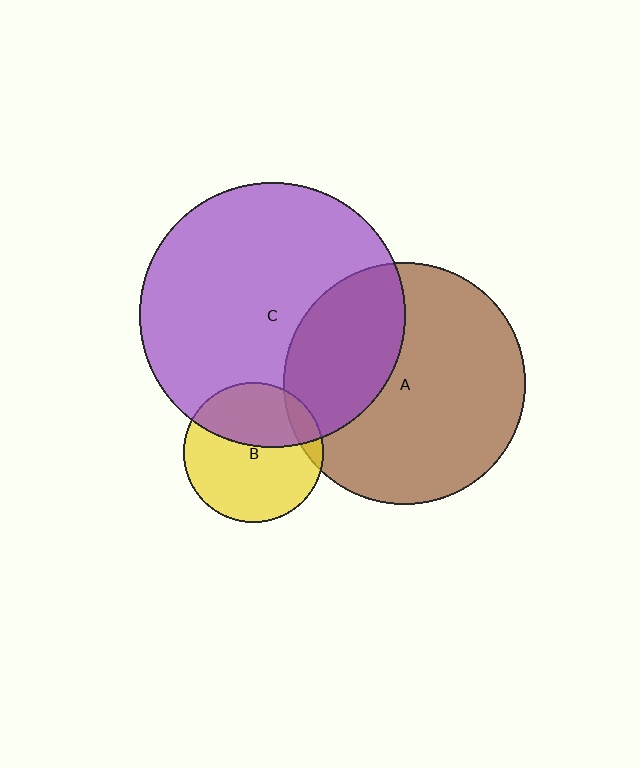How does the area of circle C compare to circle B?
Approximately 3.6 times.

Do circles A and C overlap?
Yes.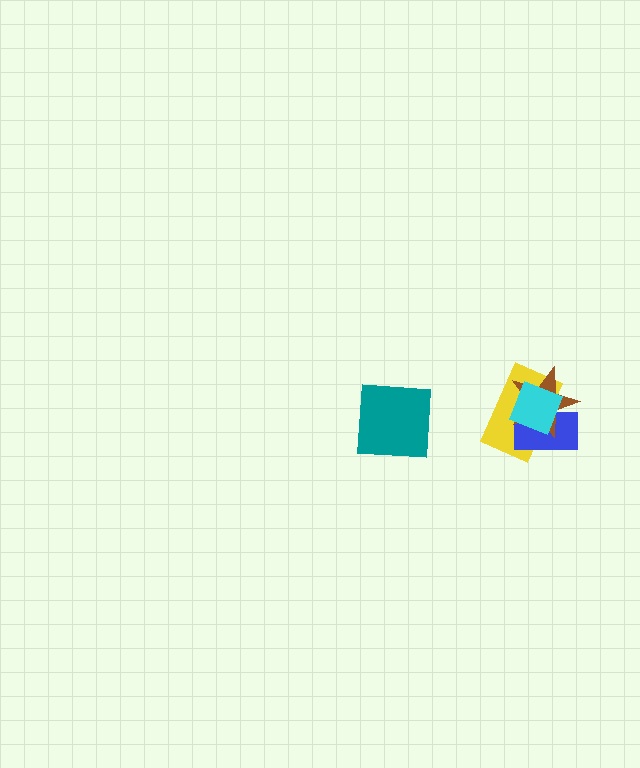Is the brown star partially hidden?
Yes, it is partially covered by another shape.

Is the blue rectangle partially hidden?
Yes, it is partially covered by another shape.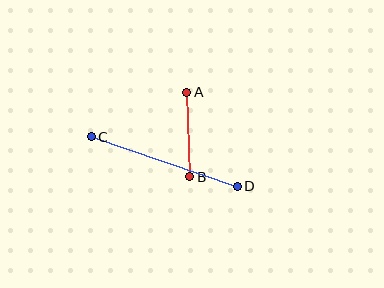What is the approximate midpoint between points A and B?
The midpoint is at approximately (188, 134) pixels.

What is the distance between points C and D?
The distance is approximately 154 pixels.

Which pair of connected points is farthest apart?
Points C and D are farthest apart.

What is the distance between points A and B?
The distance is approximately 84 pixels.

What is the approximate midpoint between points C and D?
The midpoint is at approximately (164, 162) pixels.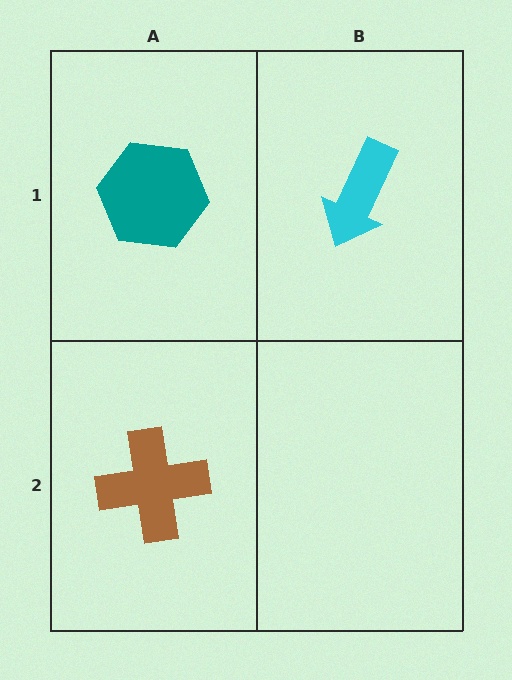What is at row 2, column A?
A brown cross.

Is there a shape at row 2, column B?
No, that cell is empty.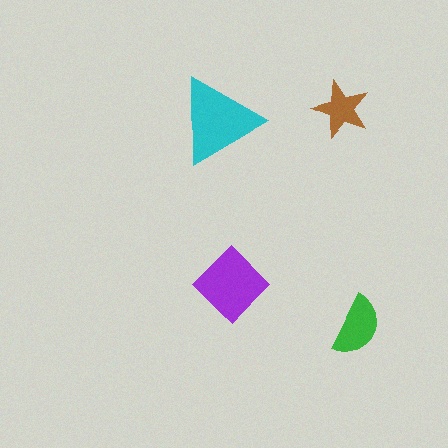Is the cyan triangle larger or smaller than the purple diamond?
Larger.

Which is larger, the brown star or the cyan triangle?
The cyan triangle.